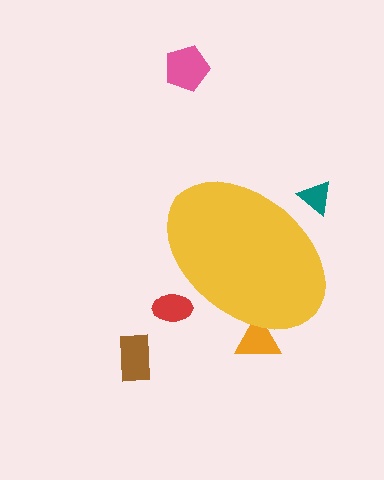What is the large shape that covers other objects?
A yellow ellipse.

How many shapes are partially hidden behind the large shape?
3 shapes are partially hidden.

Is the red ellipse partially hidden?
Yes, the red ellipse is partially hidden behind the yellow ellipse.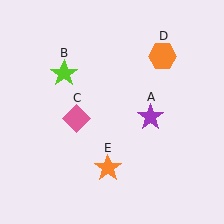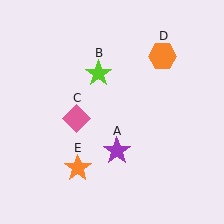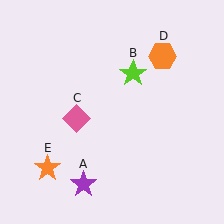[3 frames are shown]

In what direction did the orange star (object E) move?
The orange star (object E) moved left.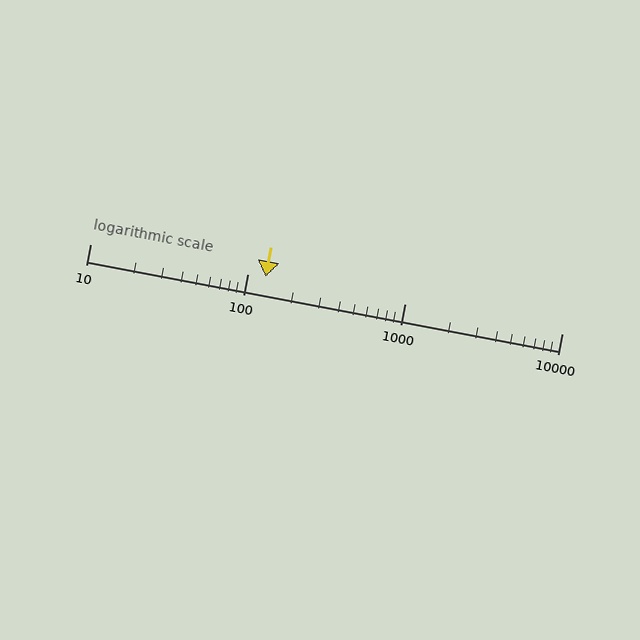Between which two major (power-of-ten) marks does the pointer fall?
The pointer is between 100 and 1000.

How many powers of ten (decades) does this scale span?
The scale spans 3 decades, from 10 to 10000.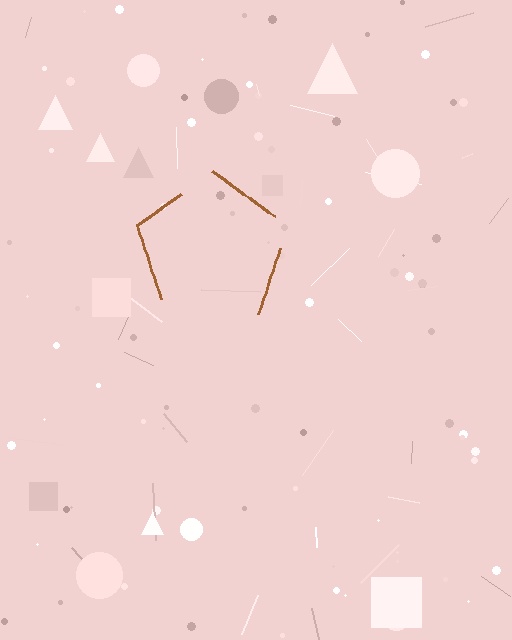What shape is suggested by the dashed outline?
The dashed outline suggests a pentagon.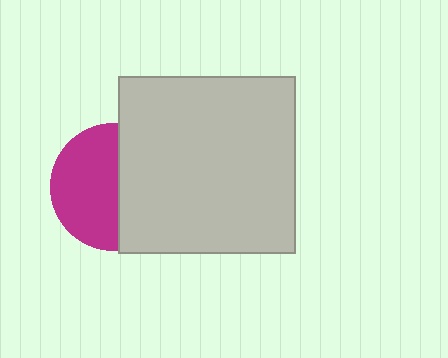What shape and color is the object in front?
The object in front is a light gray square.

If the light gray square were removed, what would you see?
You would see the complete magenta circle.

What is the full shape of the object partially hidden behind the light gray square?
The partially hidden object is a magenta circle.